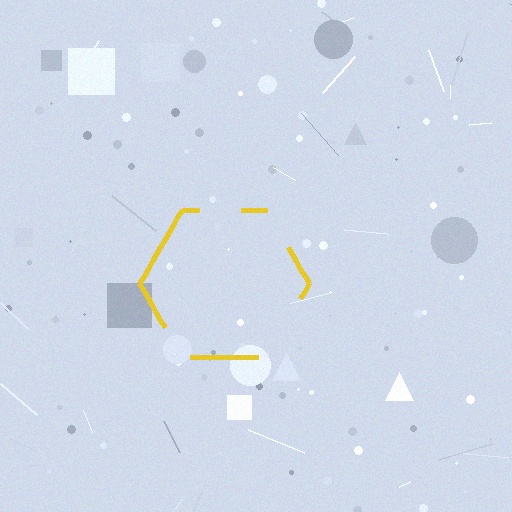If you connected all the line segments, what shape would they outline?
They would outline a hexagon.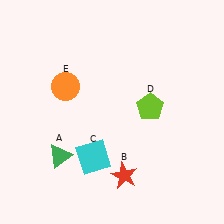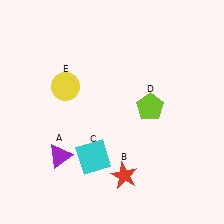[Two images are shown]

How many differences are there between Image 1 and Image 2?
There are 2 differences between the two images.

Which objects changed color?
A changed from green to purple. E changed from orange to yellow.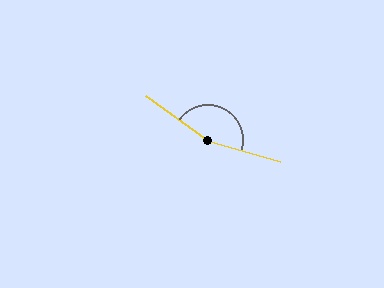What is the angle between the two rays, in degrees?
Approximately 161 degrees.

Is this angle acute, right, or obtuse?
It is obtuse.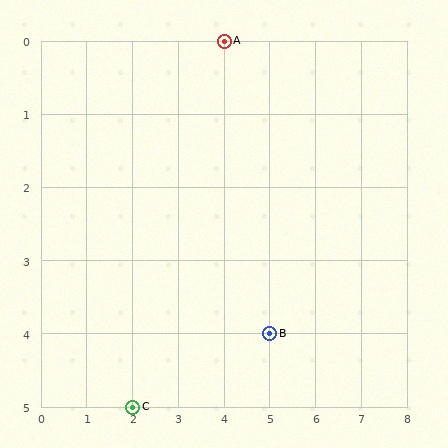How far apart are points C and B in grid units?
Points C and B are 3 columns and 1 row apart (about 3.2 grid units diagonally).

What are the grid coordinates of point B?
Point B is at grid coordinates (5, 4).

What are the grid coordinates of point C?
Point C is at grid coordinates (2, 5).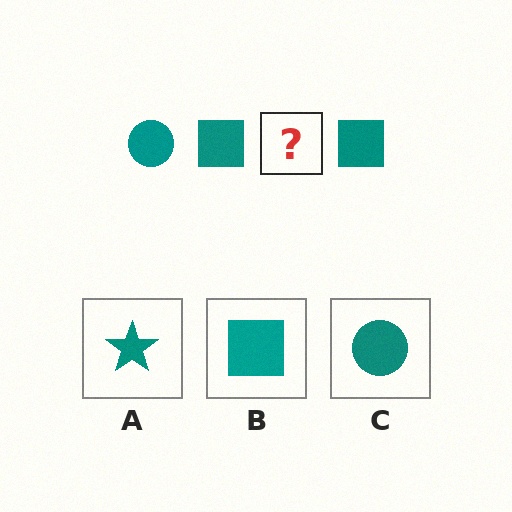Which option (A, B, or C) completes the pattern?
C.